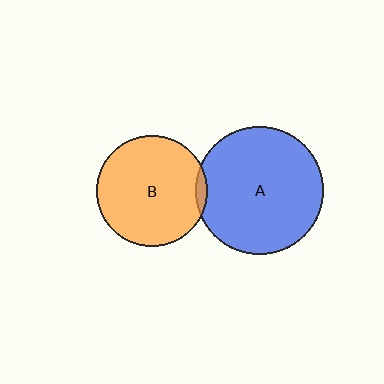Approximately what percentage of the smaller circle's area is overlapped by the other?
Approximately 5%.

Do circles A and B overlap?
Yes.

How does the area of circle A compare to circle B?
Approximately 1.3 times.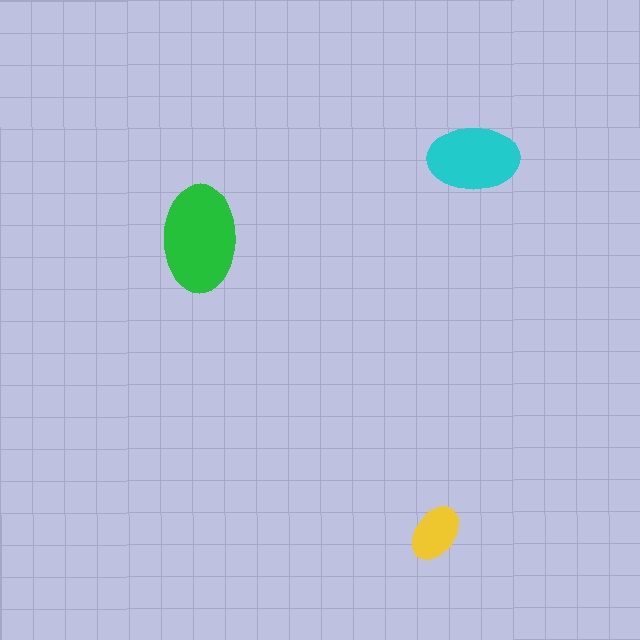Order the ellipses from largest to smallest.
the green one, the cyan one, the yellow one.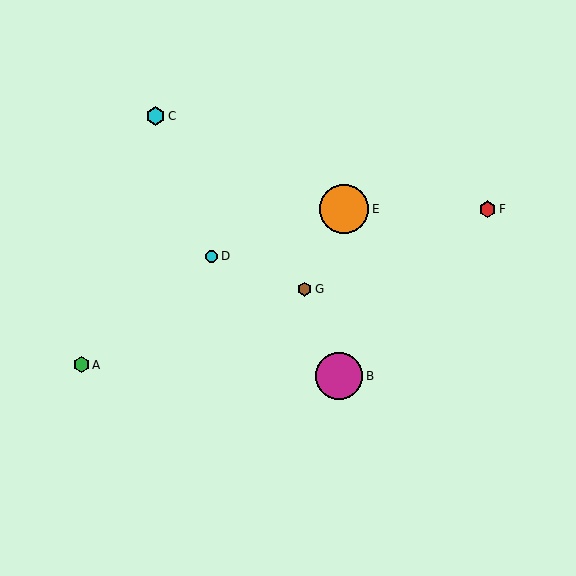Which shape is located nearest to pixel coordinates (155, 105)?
The cyan hexagon (labeled C) at (156, 116) is nearest to that location.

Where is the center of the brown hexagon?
The center of the brown hexagon is at (305, 289).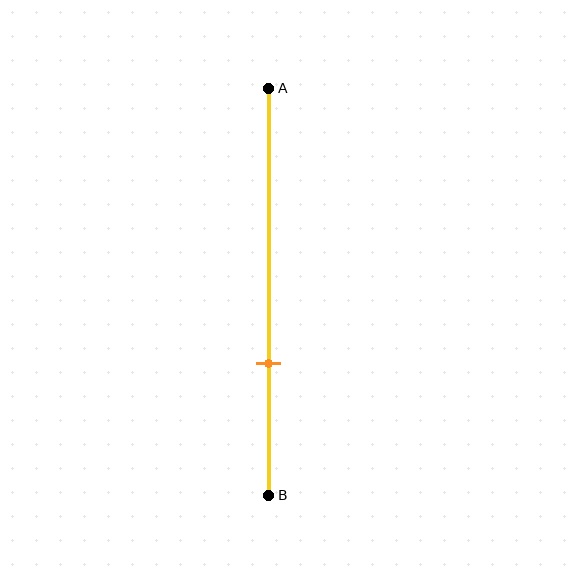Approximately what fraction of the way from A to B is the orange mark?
The orange mark is approximately 70% of the way from A to B.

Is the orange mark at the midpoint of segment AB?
No, the mark is at about 70% from A, not at the 50% midpoint.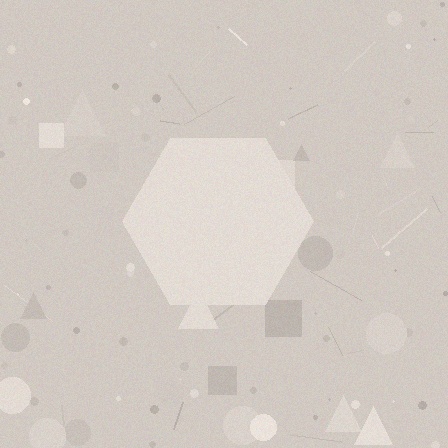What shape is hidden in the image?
A hexagon is hidden in the image.